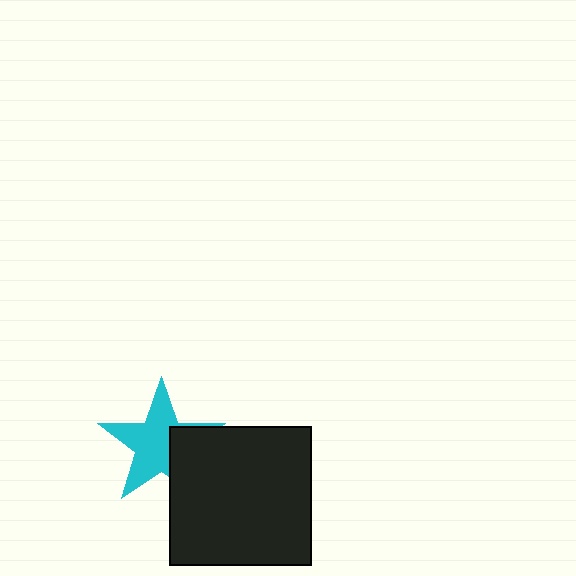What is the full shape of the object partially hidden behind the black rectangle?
The partially hidden object is a cyan star.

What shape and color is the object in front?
The object in front is a black rectangle.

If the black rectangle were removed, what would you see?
You would see the complete cyan star.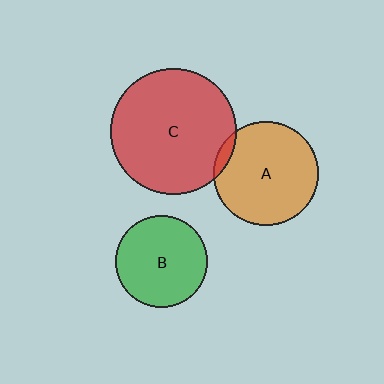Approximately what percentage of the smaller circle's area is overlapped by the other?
Approximately 5%.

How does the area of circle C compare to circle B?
Approximately 1.9 times.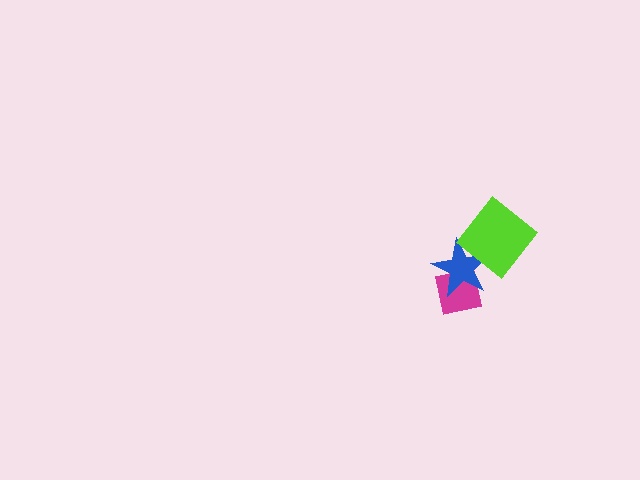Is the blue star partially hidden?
Yes, it is partially covered by another shape.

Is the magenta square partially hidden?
Yes, it is partially covered by another shape.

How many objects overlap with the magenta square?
1 object overlaps with the magenta square.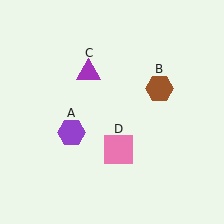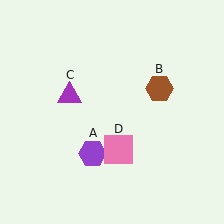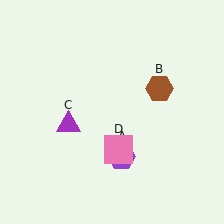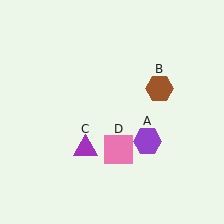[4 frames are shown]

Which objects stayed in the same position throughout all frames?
Brown hexagon (object B) and pink square (object D) remained stationary.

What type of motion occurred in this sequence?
The purple hexagon (object A), purple triangle (object C) rotated counterclockwise around the center of the scene.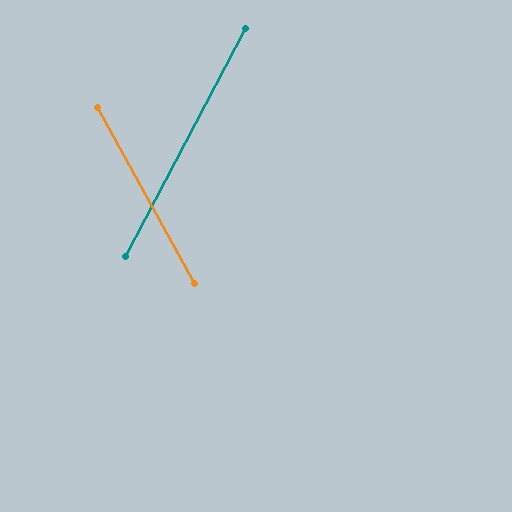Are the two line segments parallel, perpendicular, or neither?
Neither parallel nor perpendicular — they differ by about 57°.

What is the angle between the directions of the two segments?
Approximately 57 degrees.